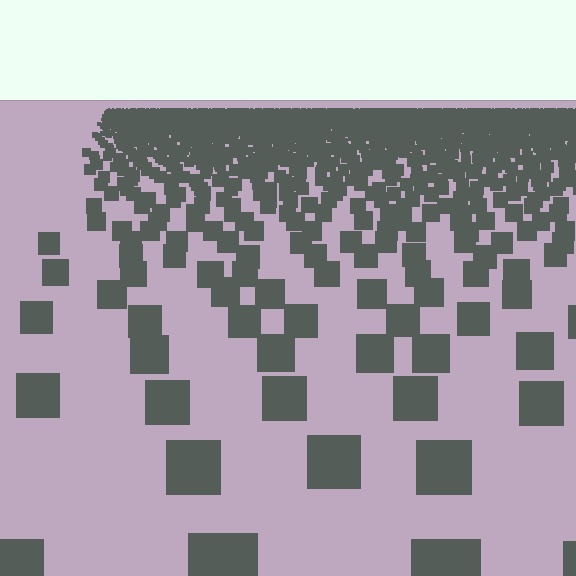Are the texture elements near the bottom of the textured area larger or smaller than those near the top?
Larger. Near the bottom, elements are closer to the viewer and appear at a bigger on-screen size.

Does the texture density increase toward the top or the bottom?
Density increases toward the top.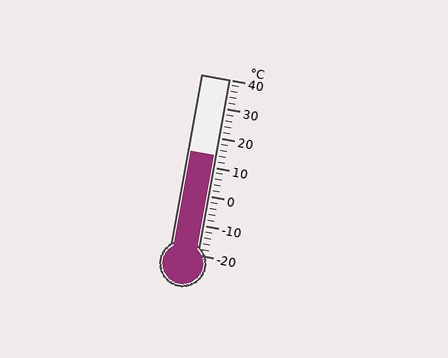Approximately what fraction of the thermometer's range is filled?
The thermometer is filled to approximately 55% of its range.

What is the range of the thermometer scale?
The thermometer scale ranges from -20°C to 40°C.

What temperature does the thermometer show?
The thermometer shows approximately 14°C.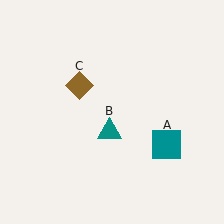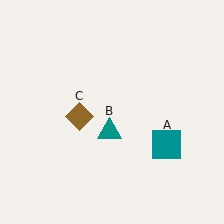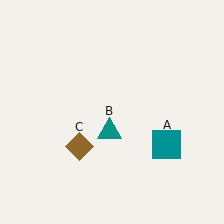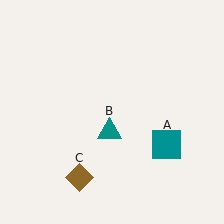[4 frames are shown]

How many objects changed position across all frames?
1 object changed position: brown diamond (object C).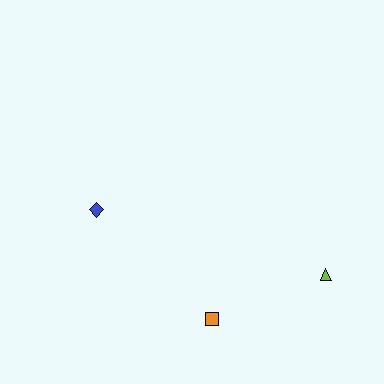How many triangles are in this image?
There is 1 triangle.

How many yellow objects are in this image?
There are no yellow objects.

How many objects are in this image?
There are 3 objects.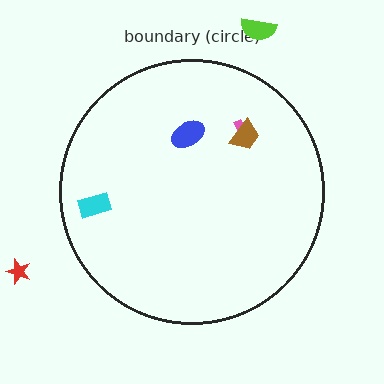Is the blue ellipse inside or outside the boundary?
Inside.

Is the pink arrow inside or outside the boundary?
Inside.